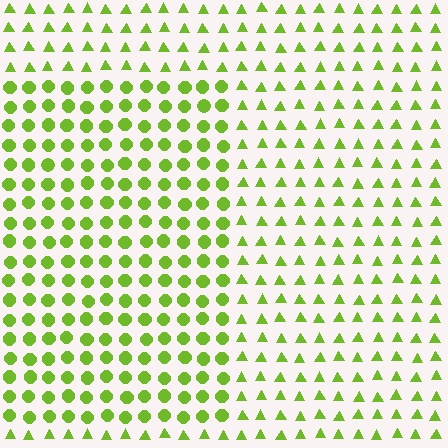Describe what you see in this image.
The image is filled with small lime elements arranged in a uniform grid. A rectangle-shaped region contains circles, while the surrounding area contains triangles. The boundary is defined purely by the change in element shape.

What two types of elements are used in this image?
The image uses circles inside the rectangle region and triangles outside it.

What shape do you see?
I see a rectangle.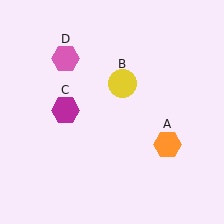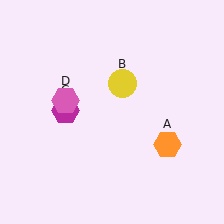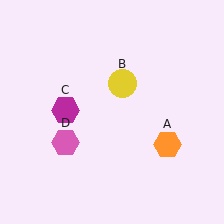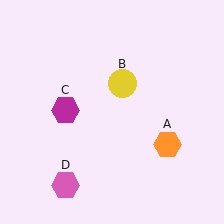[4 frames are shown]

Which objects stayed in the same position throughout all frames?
Orange hexagon (object A) and yellow circle (object B) and magenta hexagon (object C) remained stationary.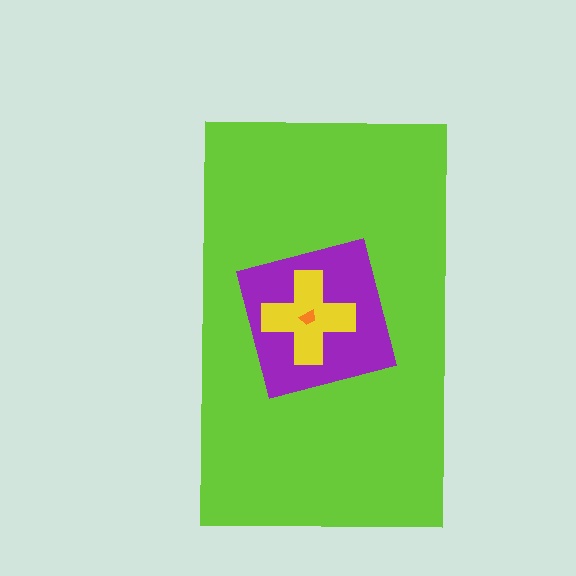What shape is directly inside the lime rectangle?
The purple square.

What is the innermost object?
The orange trapezoid.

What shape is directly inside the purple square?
The yellow cross.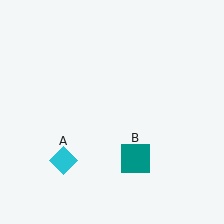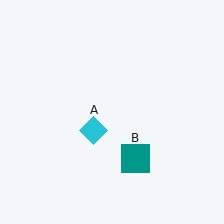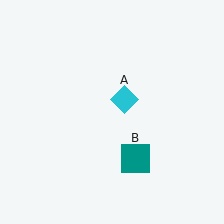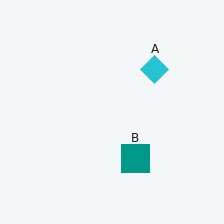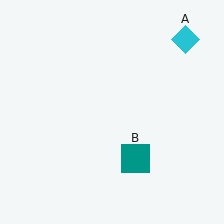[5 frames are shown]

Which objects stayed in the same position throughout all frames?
Teal square (object B) remained stationary.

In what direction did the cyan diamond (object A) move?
The cyan diamond (object A) moved up and to the right.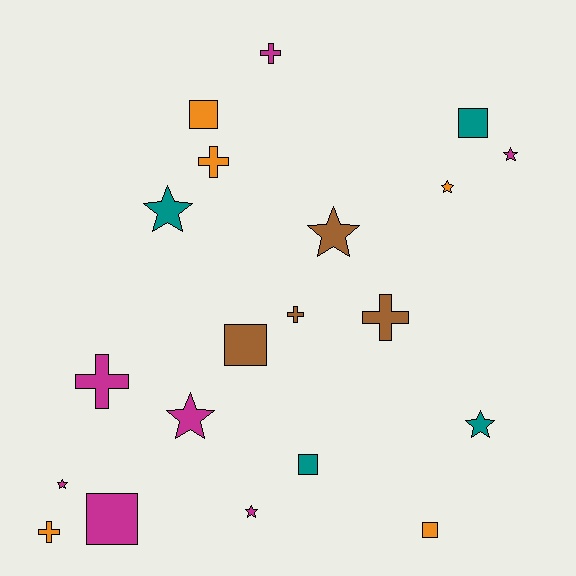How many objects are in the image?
There are 20 objects.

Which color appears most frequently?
Magenta, with 7 objects.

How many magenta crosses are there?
There are 2 magenta crosses.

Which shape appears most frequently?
Star, with 8 objects.